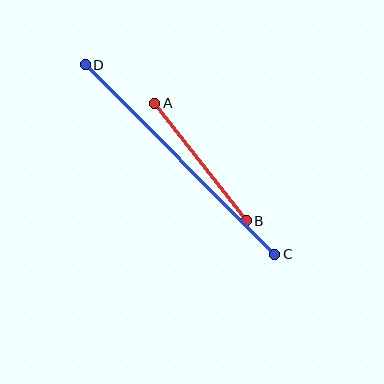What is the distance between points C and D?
The distance is approximately 268 pixels.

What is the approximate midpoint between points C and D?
The midpoint is at approximately (180, 159) pixels.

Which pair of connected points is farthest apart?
Points C and D are farthest apart.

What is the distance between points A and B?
The distance is approximately 149 pixels.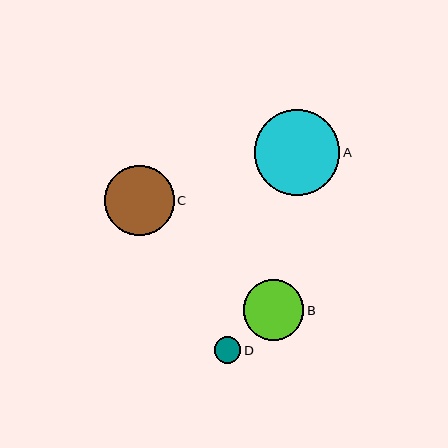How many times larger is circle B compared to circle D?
Circle B is approximately 2.3 times the size of circle D.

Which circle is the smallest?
Circle D is the smallest with a size of approximately 27 pixels.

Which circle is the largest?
Circle A is the largest with a size of approximately 86 pixels.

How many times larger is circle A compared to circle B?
Circle A is approximately 1.4 times the size of circle B.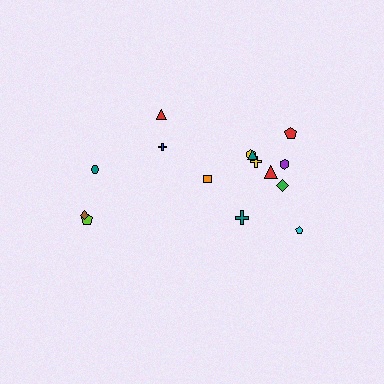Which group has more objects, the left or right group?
The right group.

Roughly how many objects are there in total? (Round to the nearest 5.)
Roughly 15 objects in total.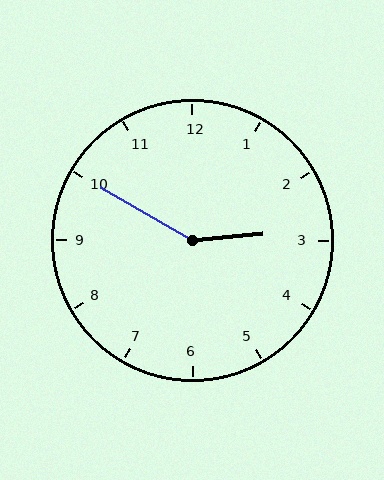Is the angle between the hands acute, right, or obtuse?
It is obtuse.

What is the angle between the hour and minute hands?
Approximately 145 degrees.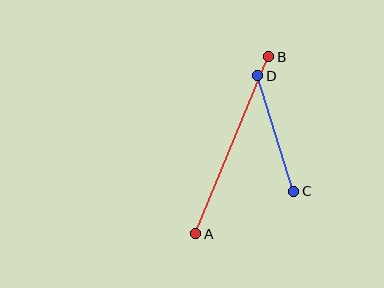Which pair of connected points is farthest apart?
Points A and B are farthest apart.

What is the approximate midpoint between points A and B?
The midpoint is at approximately (232, 145) pixels.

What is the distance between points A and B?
The distance is approximately 191 pixels.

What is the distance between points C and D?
The distance is approximately 121 pixels.